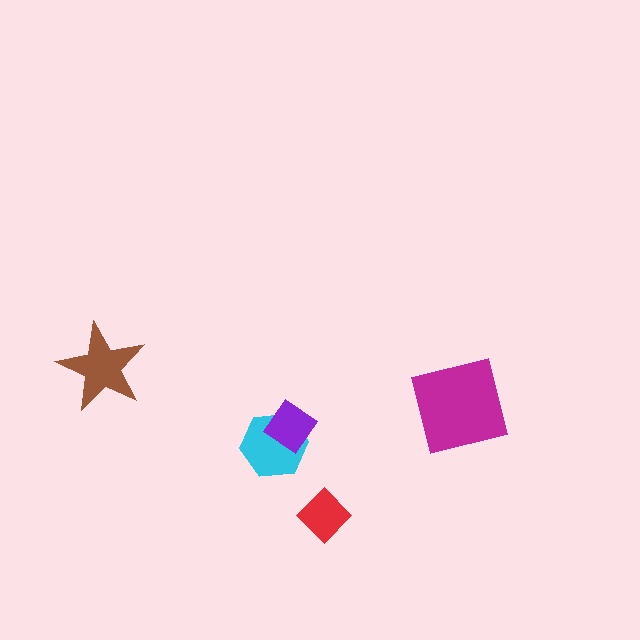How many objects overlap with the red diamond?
0 objects overlap with the red diamond.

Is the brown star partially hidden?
No, no other shape covers it.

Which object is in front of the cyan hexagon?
The purple diamond is in front of the cyan hexagon.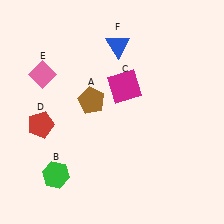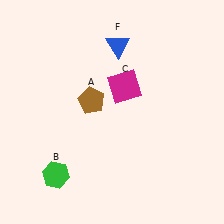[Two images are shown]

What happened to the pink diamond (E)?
The pink diamond (E) was removed in Image 2. It was in the top-left area of Image 1.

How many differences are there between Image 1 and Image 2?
There are 2 differences between the two images.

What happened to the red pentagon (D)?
The red pentagon (D) was removed in Image 2. It was in the bottom-left area of Image 1.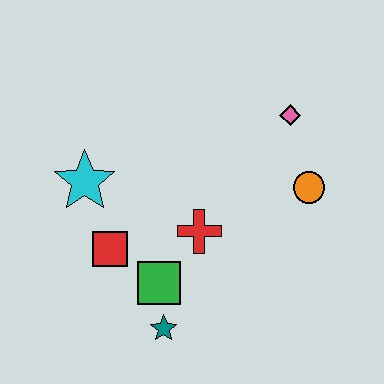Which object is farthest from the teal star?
The pink diamond is farthest from the teal star.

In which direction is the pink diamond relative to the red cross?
The pink diamond is above the red cross.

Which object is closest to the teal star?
The green square is closest to the teal star.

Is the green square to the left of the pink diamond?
Yes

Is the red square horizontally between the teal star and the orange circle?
No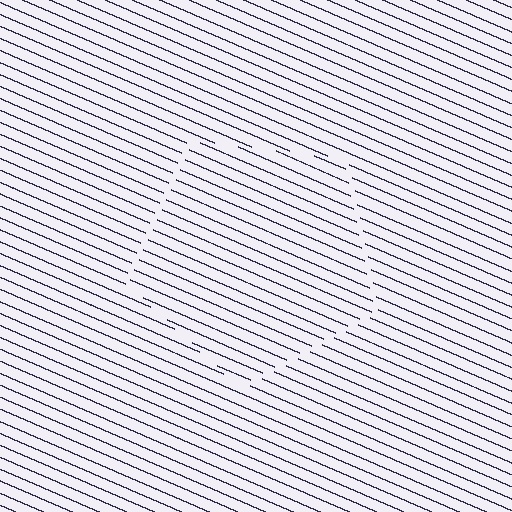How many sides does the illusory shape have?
5 sides — the line-ends trace a pentagon.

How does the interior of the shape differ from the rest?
The interior of the shape contains the same grating, shifted by half a period — the contour is defined by the phase discontinuity where line-ends from the inner and outer gratings abut.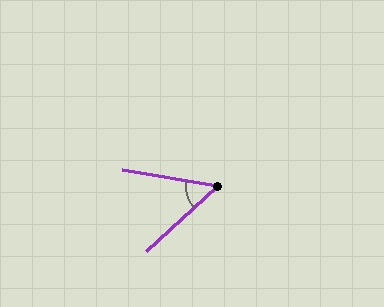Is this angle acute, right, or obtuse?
It is acute.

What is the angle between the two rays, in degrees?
Approximately 52 degrees.